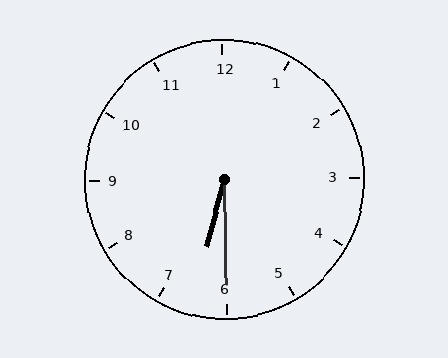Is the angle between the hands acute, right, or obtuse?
It is acute.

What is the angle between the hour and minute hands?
Approximately 15 degrees.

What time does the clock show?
6:30.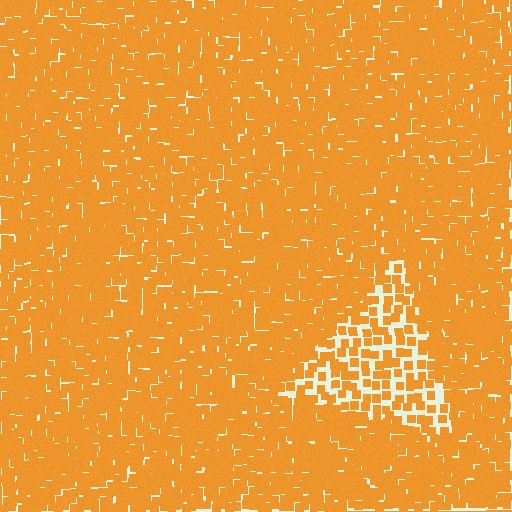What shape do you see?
I see a triangle.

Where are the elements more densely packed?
The elements are more densely packed outside the triangle boundary.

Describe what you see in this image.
The image contains small orange elements arranged at two different densities. A triangle-shaped region is visible where the elements are less densely packed than the surrounding area.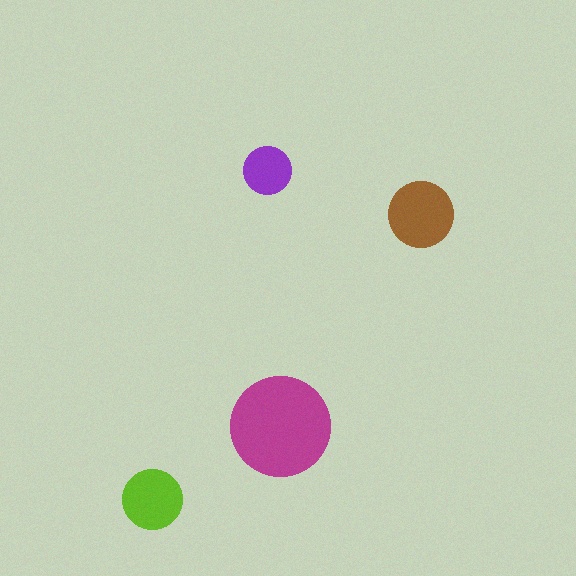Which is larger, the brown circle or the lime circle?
The brown one.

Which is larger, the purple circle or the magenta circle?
The magenta one.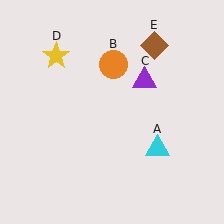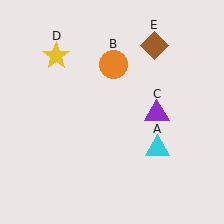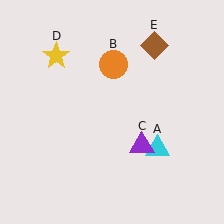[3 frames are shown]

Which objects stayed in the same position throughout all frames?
Cyan triangle (object A) and orange circle (object B) and yellow star (object D) and brown diamond (object E) remained stationary.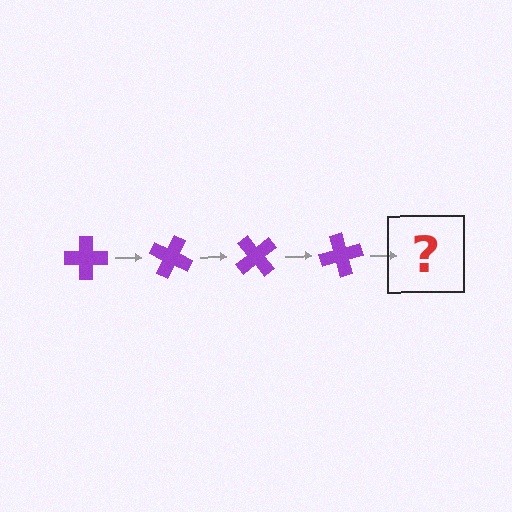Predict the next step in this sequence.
The next step is a purple cross rotated 100 degrees.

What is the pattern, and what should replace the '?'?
The pattern is that the cross rotates 25 degrees each step. The '?' should be a purple cross rotated 100 degrees.